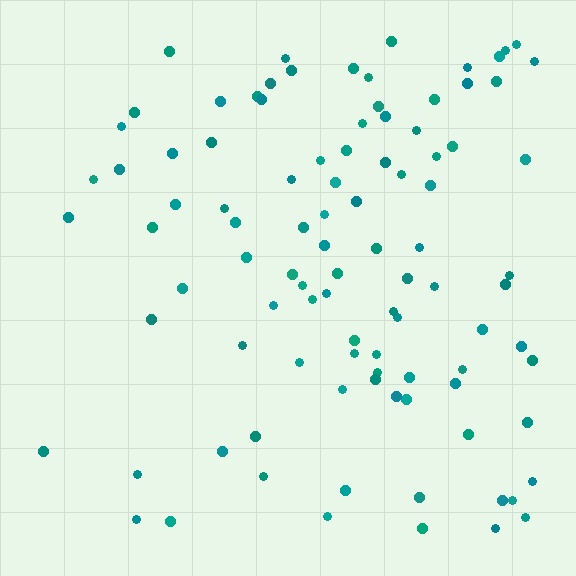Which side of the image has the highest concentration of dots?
The right.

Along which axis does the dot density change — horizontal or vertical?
Horizontal.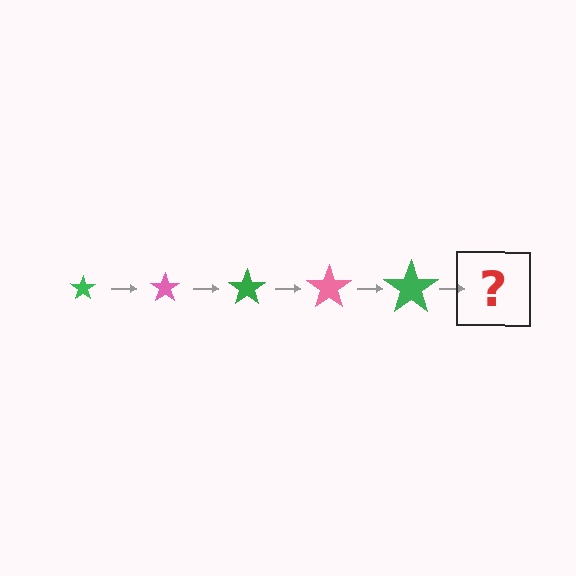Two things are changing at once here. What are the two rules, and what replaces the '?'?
The two rules are that the star grows larger each step and the color cycles through green and pink. The '?' should be a pink star, larger than the previous one.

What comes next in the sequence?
The next element should be a pink star, larger than the previous one.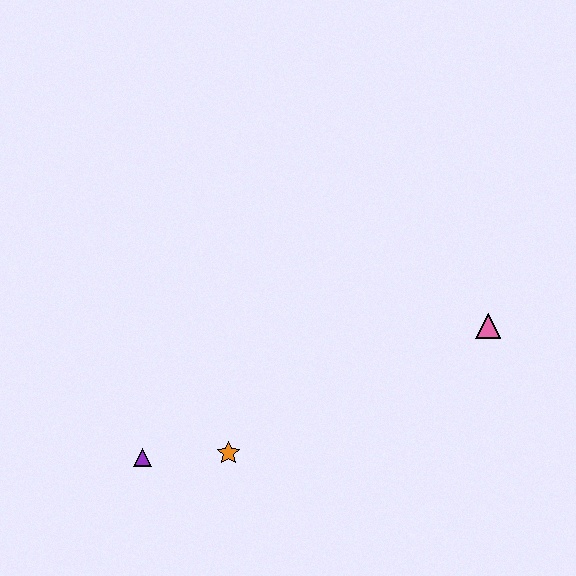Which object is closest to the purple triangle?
The orange star is closest to the purple triangle.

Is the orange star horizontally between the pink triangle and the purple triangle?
Yes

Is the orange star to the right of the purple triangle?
Yes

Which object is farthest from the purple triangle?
The pink triangle is farthest from the purple triangle.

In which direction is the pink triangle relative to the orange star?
The pink triangle is to the right of the orange star.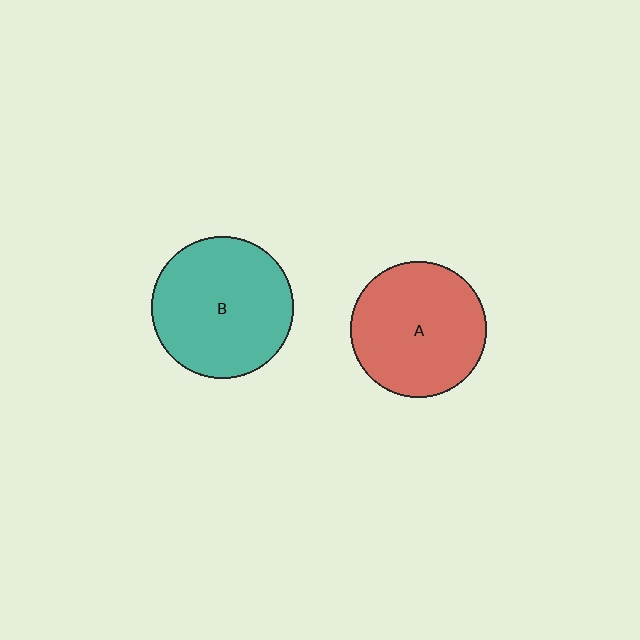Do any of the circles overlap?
No, none of the circles overlap.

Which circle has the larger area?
Circle B (teal).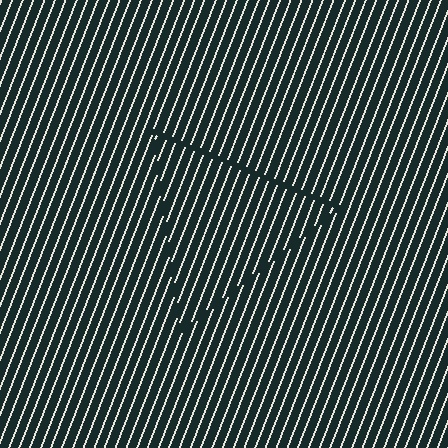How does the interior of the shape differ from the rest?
The interior of the shape contains the same grating, shifted by half a period — the contour is defined by the phase discontinuity where line-ends from the inner and outer gratings abut.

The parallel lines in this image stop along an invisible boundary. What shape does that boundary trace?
An illusory triangle. The interior of the shape contains the same grating, shifted by half a period — the contour is defined by the phase discontinuity where line-ends from the inner and outer gratings abut.